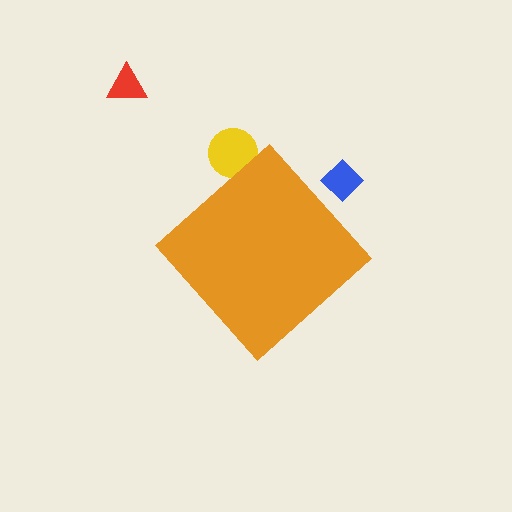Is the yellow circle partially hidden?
Yes, the yellow circle is partially hidden behind the orange diamond.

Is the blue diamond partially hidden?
Yes, the blue diamond is partially hidden behind the orange diamond.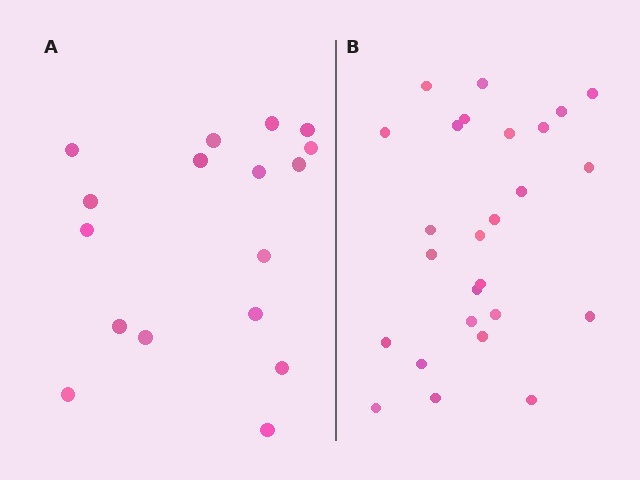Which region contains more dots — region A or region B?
Region B (the right region) has more dots.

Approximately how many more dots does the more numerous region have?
Region B has roughly 8 or so more dots than region A.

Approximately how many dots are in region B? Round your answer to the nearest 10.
About 30 dots. (The exact count is 26, which rounds to 30.)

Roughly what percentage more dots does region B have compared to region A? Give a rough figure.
About 55% more.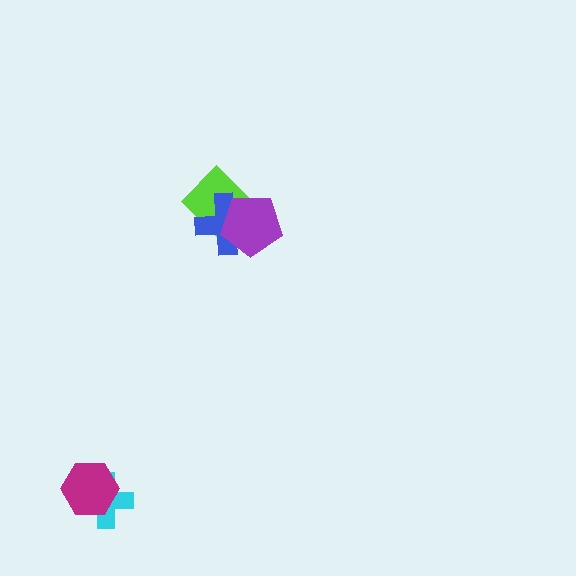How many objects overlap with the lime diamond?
2 objects overlap with the lime diamond.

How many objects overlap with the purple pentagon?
2 objects overlap with the purple pentagon.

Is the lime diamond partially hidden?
Yes, it is partially covered by another shape.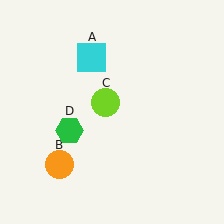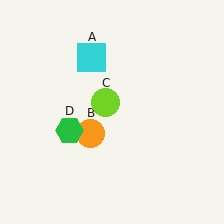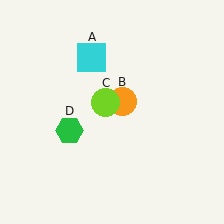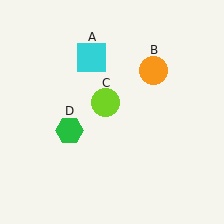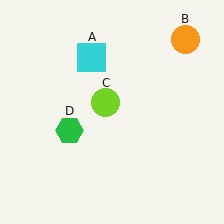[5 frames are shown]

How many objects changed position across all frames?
1 object changed position: orange circle (object B).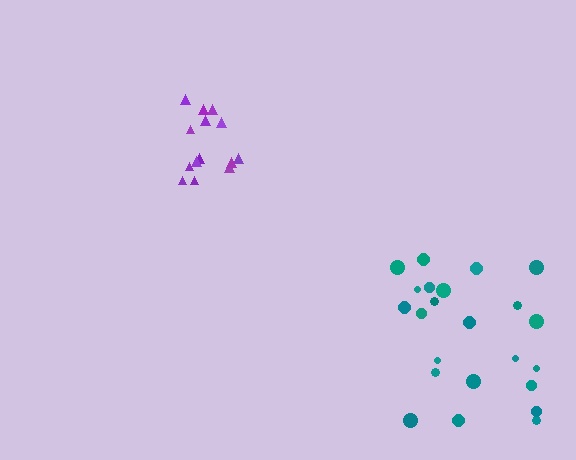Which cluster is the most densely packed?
Purple.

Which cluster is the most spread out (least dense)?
Teal.